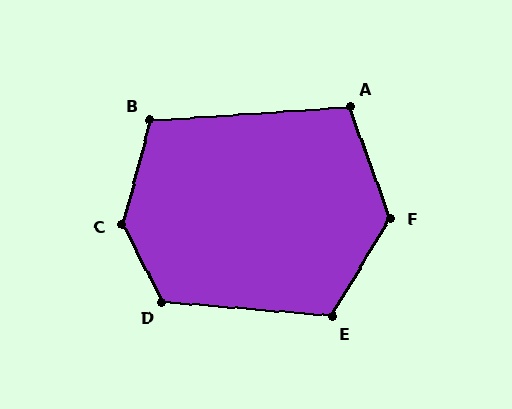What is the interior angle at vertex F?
Approximately 129 degrees (obtuse).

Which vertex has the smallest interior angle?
A, at approximately 106 degrees.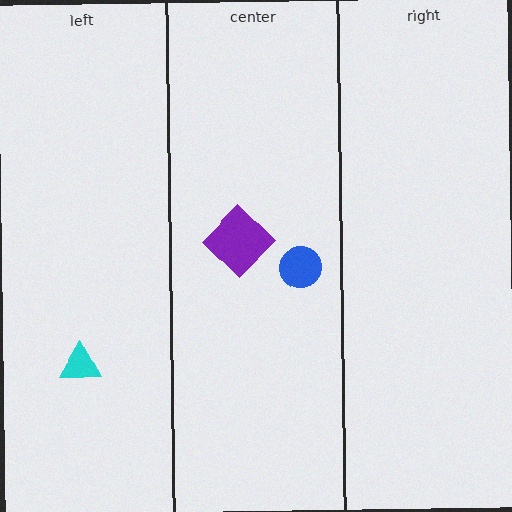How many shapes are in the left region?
1.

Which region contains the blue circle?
The center region.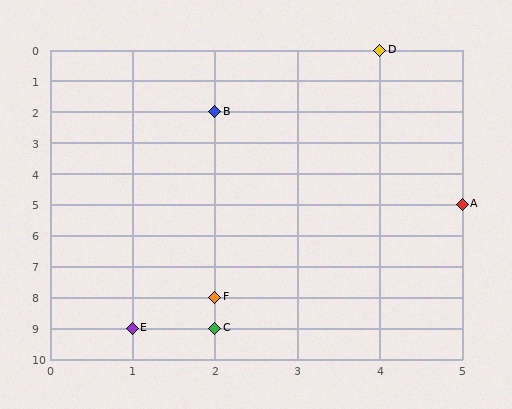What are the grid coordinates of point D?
Point D is at grid coordinates (4, 0).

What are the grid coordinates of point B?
Point B is at grid coordinates (2, 2).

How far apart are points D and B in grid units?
Points D and B are 2 columns and 2 rows apart (about 2.8 grid units diagonally).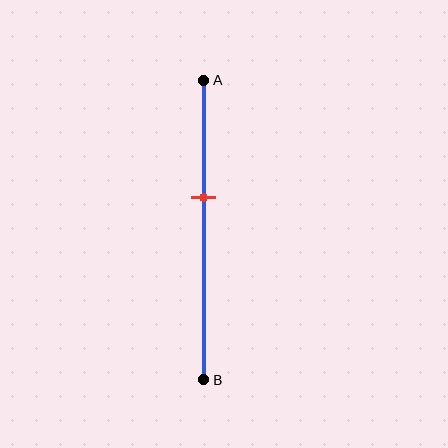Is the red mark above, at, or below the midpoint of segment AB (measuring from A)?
The red mark is above the midpoint of segment AB.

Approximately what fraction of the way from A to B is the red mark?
The red mark is approximately 40% of the way from A to B.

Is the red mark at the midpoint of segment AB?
No, the mark is at about 40% from A, not at the 50% midpoint.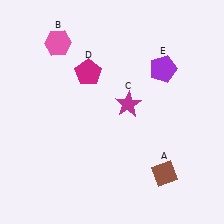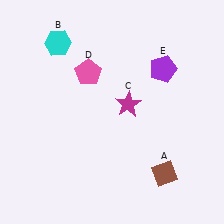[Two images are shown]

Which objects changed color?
B changed from pink to cyan. D changed from magenta to pink.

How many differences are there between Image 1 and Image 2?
There are 2 differences between the two images.